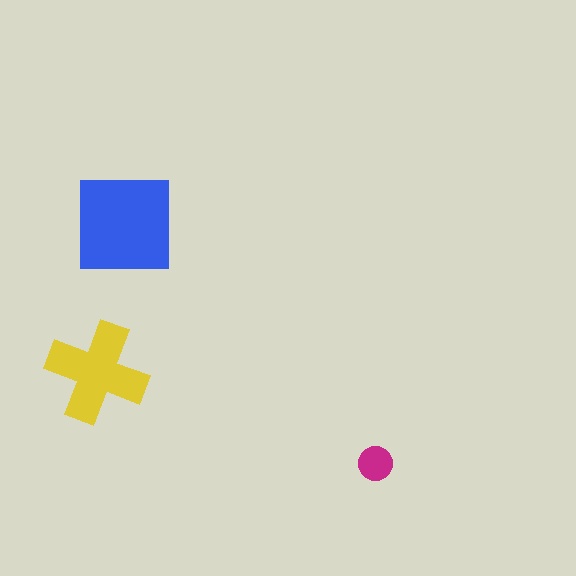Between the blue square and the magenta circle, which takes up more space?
The blue square.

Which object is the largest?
The blue square.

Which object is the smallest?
The magenta circle.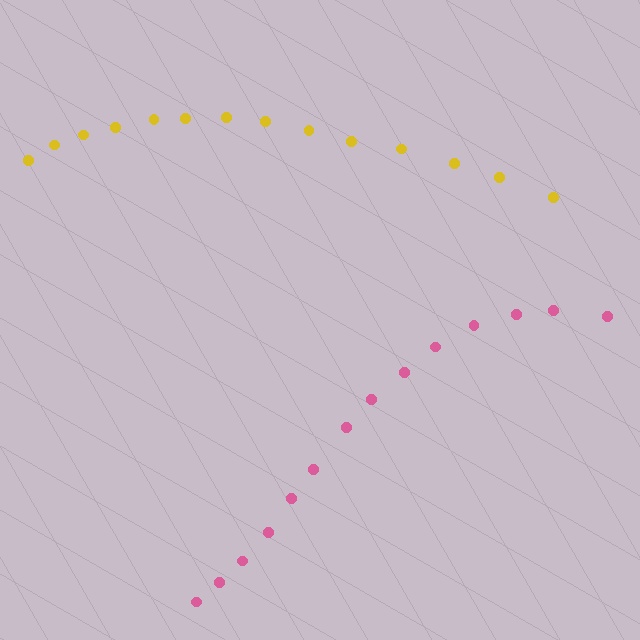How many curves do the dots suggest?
There are 2 distinct paths.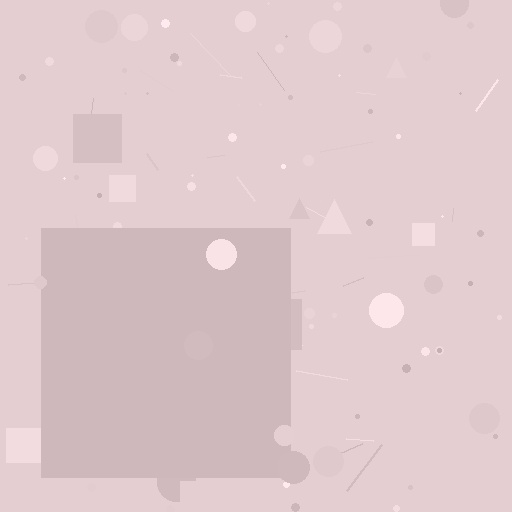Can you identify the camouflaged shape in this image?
The camouflaged shape is a square.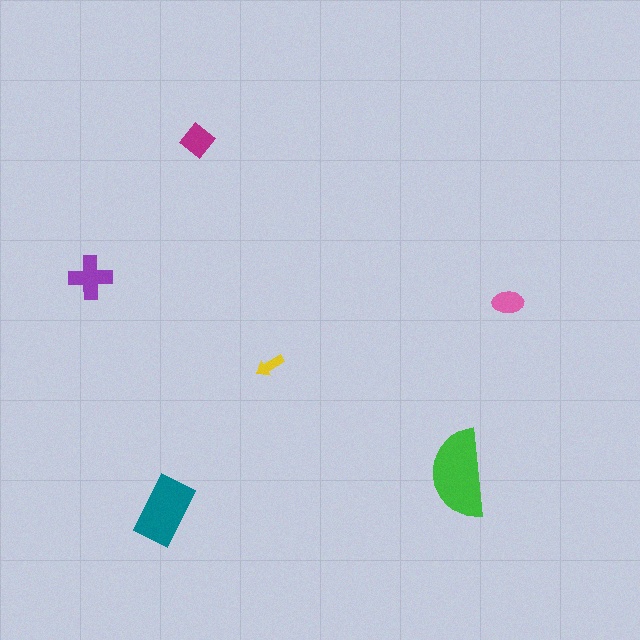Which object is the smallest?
The yellow arrow.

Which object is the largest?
The green semicircle.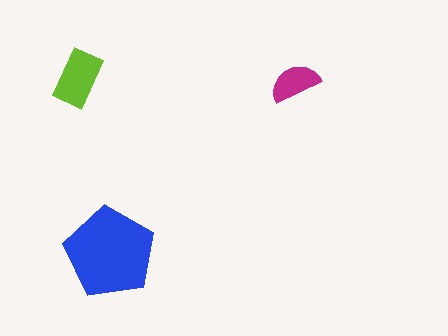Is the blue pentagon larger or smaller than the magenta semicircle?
Larger.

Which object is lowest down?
The blue pentagon is bottommost.